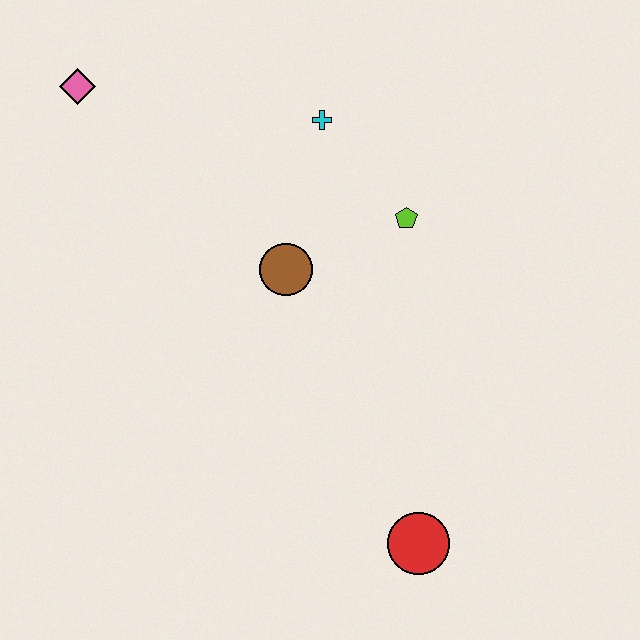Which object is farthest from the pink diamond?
The red circle is farthest from the pink diamond.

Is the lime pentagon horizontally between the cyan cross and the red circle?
Yes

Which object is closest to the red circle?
The brown circle is closest to the red circle.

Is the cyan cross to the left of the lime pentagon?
Yes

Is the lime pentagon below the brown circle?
No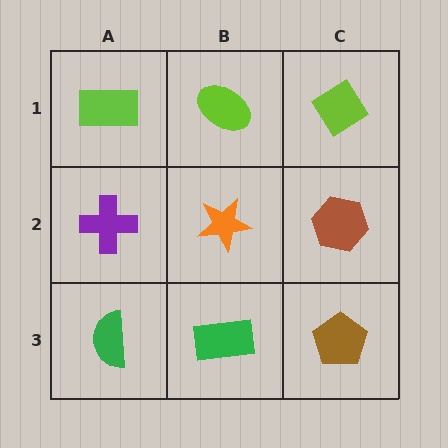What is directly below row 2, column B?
A green rectangle.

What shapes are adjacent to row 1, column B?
An orange star (row 2, column B), a lime rectangle (row 1, column A), a lime diamond (row 1, column C).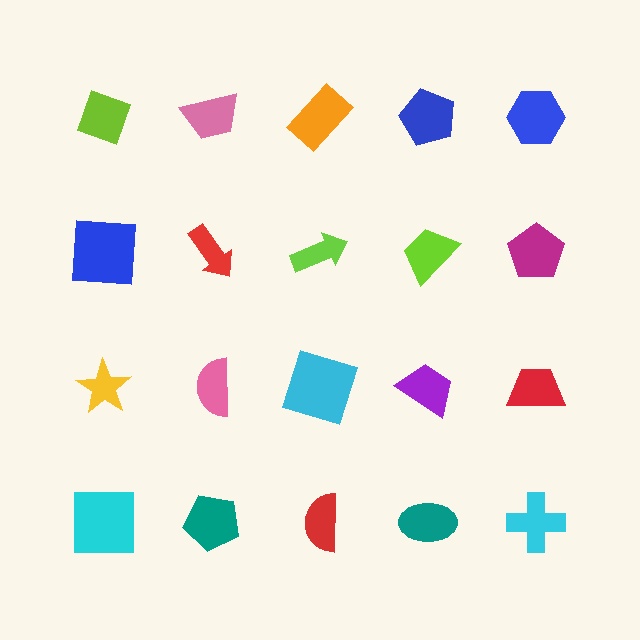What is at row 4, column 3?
A red semicircle.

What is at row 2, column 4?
A lime trapezoid.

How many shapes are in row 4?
5 shapes.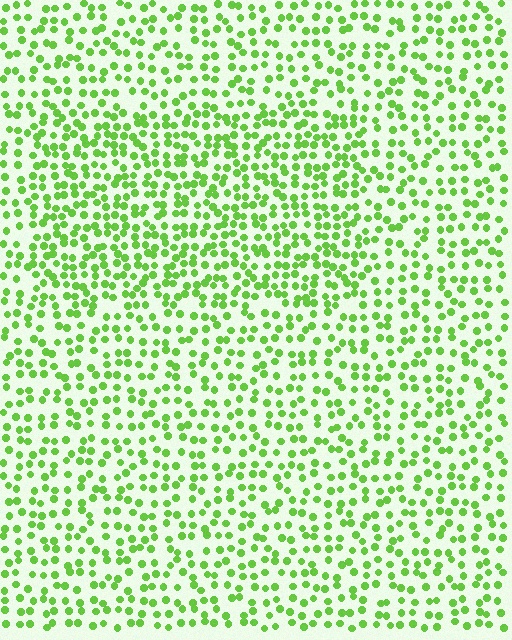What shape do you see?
I see a rectangle.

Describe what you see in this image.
The image contains small lime elements arranged at two different densities. A rectangle-shaped region is visible where the elements are more densely packed than the surrounding area.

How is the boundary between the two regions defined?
The boundary is defined by a change in element density (approximately 1.5x ratio). All elements are the same color, size, and shape.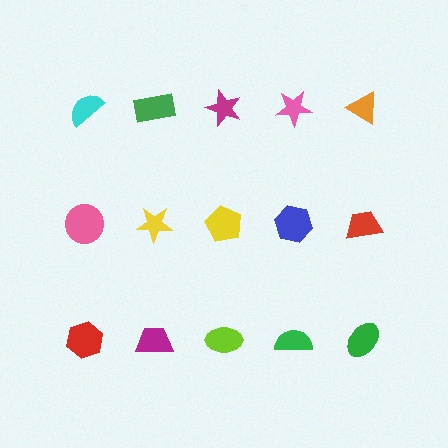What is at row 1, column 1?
A cyan semicircle.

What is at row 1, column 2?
A green rectangle.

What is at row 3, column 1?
A red hexagon.